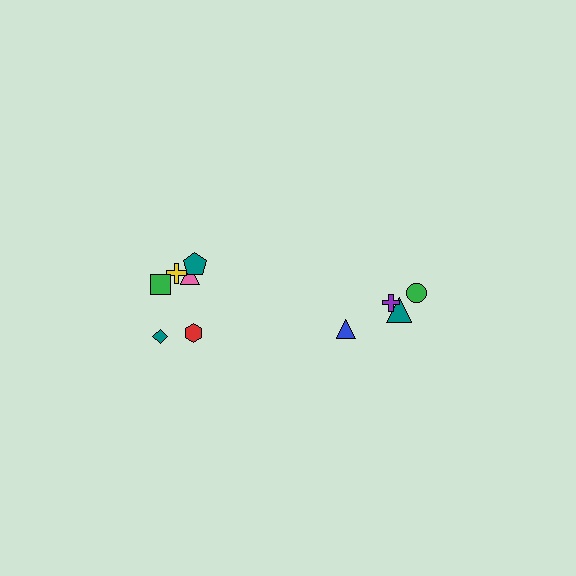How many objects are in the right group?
There are 4 objects.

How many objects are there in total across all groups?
There are 10 objects.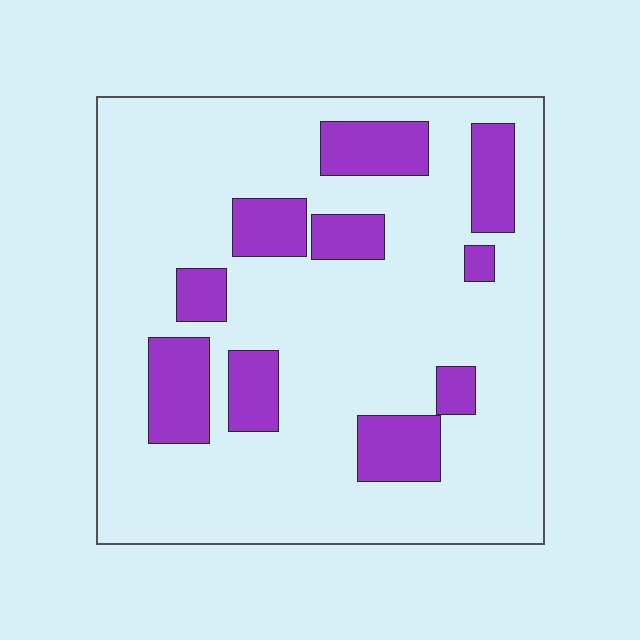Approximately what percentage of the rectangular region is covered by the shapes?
Approximately 20%.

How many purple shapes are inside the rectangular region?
10.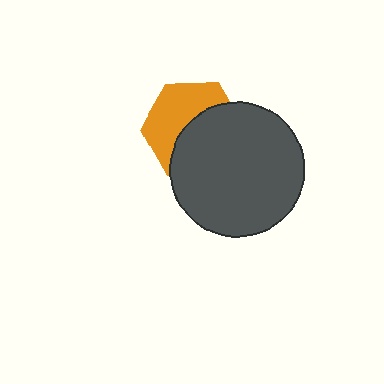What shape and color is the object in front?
The object in front is a dark gray circle.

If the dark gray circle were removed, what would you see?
You would see the complete orange hexagon.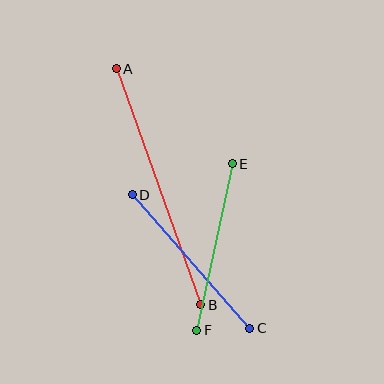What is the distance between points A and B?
The distance is approximately 251 pixels.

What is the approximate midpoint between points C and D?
The midpoint is at approximately (191, 262) pixels.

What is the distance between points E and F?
The distance is approximately 170 pixels.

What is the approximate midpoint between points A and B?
The midpoint is at approximately (158, 187) pixels.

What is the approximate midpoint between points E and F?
The midpoint is at approximately (215, 247) pixels.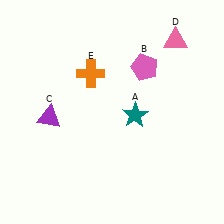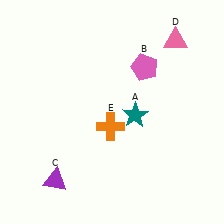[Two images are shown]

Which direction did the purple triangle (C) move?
The purple triangle (C) moved down.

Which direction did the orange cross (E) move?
The orange cross (E) moved down.